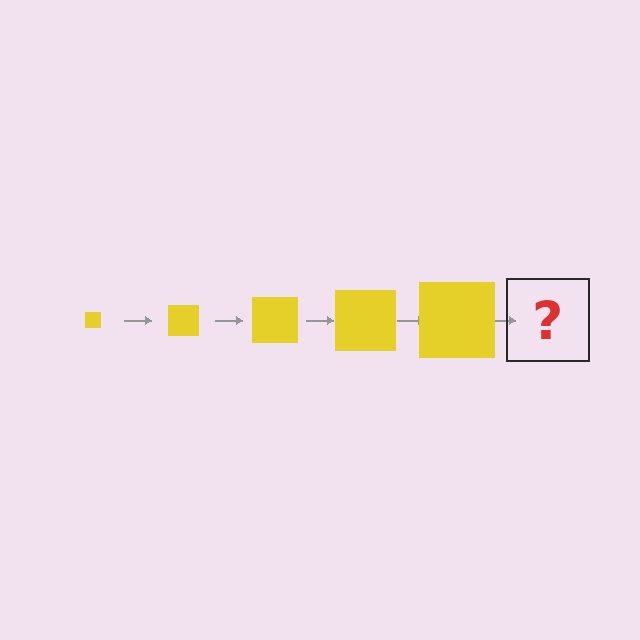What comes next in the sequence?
The next element should be a yellow square, larger than the previous one.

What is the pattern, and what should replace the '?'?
The pattern is that the square gets progressively larger each step. The '?' should be a yellow square, larger than the previous one.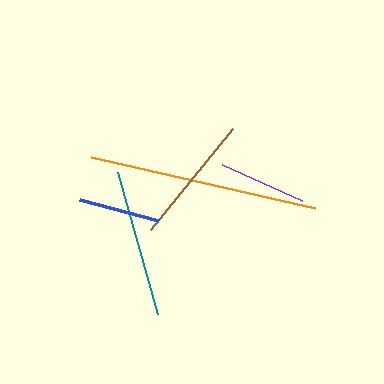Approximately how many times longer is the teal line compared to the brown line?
The teal line is approximately 1.1 times the length of the brown line.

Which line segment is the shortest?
The blue line is the shortest at approximately 81 pixels.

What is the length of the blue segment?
The blue segment is approximately 81 pixels long.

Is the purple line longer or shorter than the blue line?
The purple line is longer than the blue line.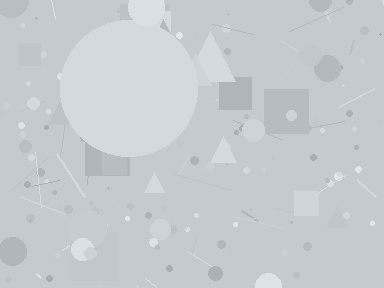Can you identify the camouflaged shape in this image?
The camouflaged shape is a circle.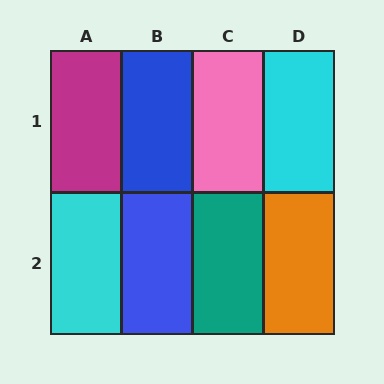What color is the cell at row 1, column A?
Magenta.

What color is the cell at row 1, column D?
Cyan.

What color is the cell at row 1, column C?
Pink.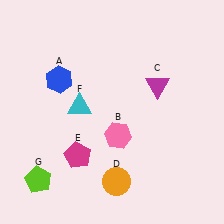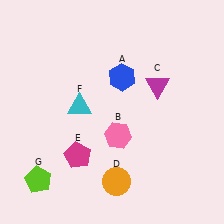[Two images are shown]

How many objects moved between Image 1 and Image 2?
1 object moved between the two images.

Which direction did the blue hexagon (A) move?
The blue hexagon (A) moved right.